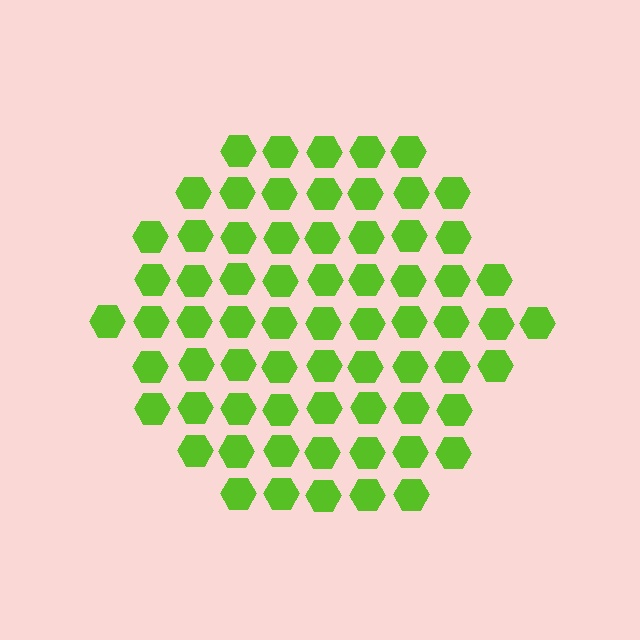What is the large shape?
The large shape is a hexagon.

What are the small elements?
The small elements are hexagons.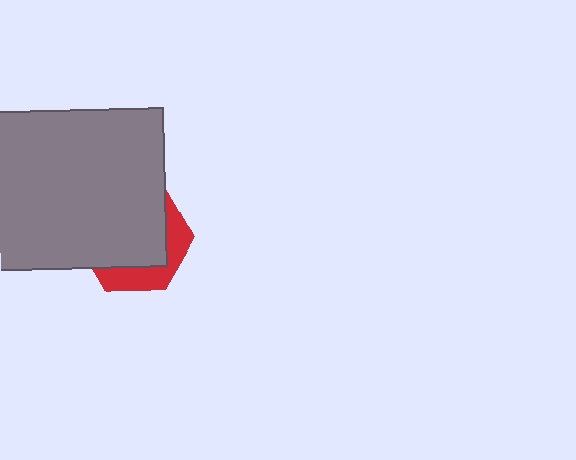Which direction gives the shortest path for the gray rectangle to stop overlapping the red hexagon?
Moving toward the upper-left gives the shortest separation.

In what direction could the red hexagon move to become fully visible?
The red hexagon could move toward the lower-right. That would shift it out from behind the gray rectangle entirely.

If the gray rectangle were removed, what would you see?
You would see the complete red hexagon.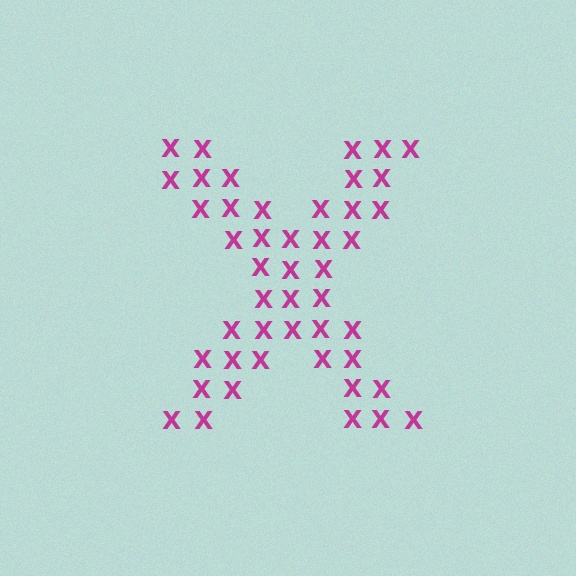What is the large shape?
The large shape is the letter X.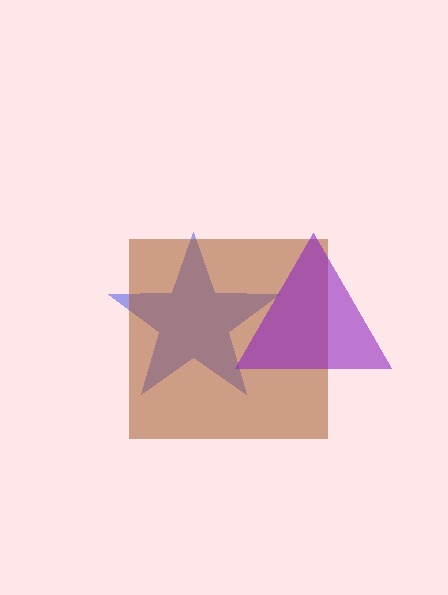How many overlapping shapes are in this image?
There are 3 overlapping shapes in the image.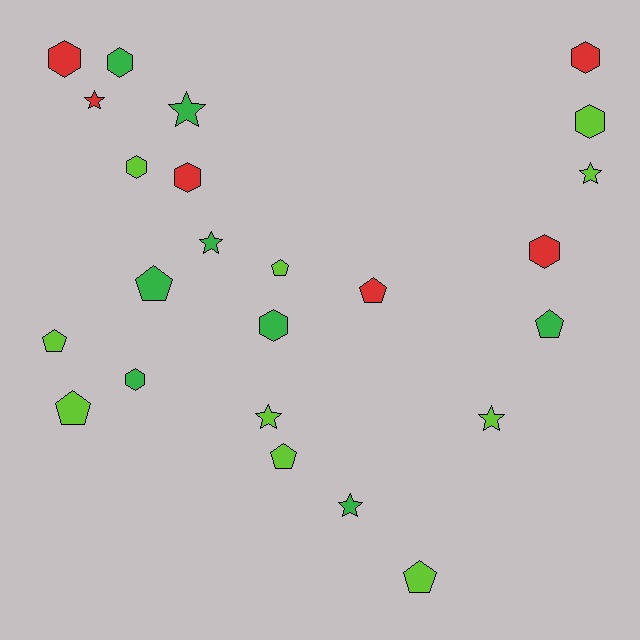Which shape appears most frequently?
Hexagon, with 9 objects.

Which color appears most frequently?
Lime, with 10 objects.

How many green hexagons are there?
There are 3 green hexagons.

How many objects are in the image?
There are 24 objects.